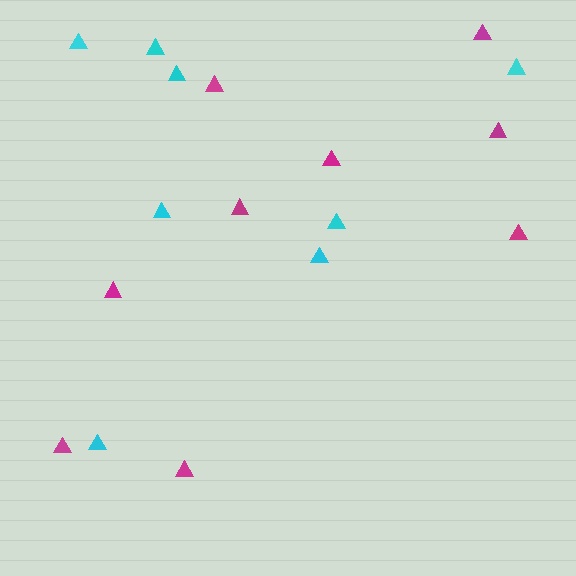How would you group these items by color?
There are 2 groups: one group of magenta triangles (9) and one group of cyan triangles (8).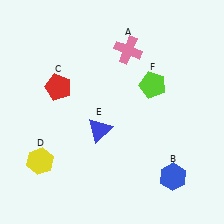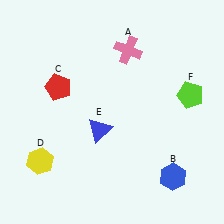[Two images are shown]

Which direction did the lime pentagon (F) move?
The lime pentagon (F) moved right.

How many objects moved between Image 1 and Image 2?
1 object moved between the two images.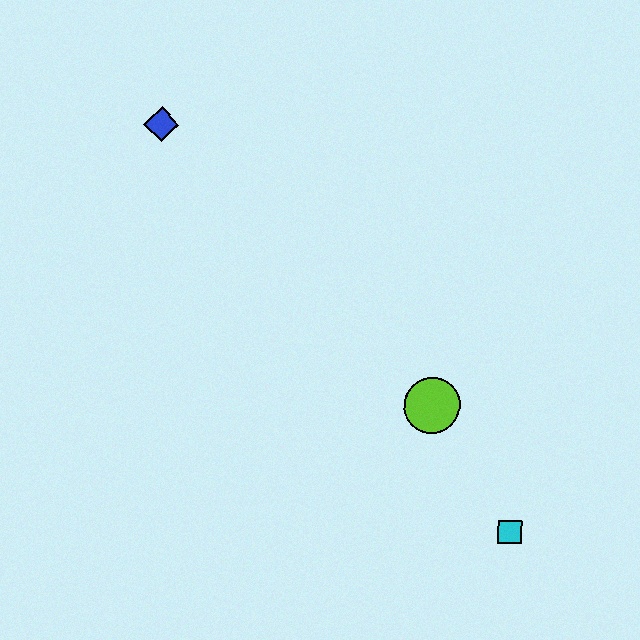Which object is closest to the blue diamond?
The lime circle is closest to the blue diamond.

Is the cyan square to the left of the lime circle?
No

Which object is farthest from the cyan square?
The blue diamond is farthest from the cyan square.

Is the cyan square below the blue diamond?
Yes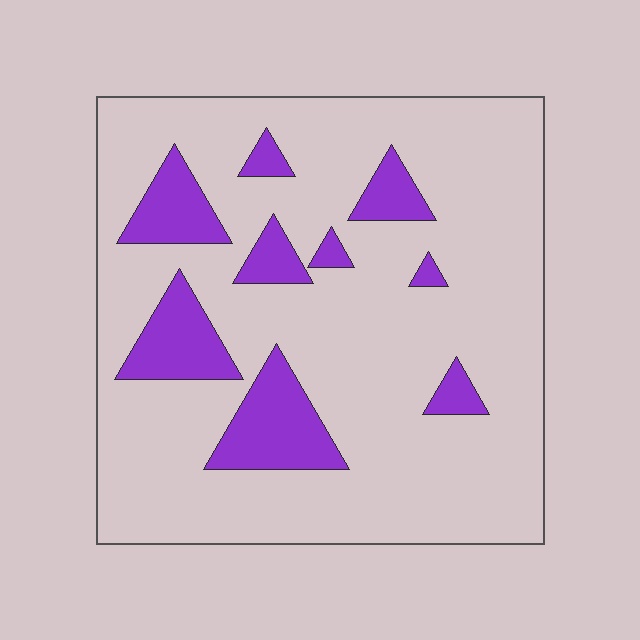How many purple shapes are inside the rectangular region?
9.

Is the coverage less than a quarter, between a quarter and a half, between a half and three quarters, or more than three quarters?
Less than a quarter.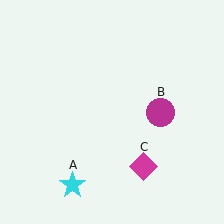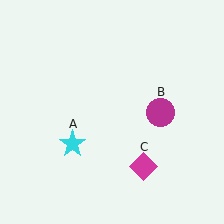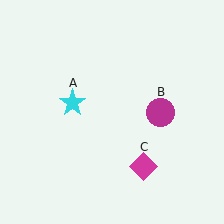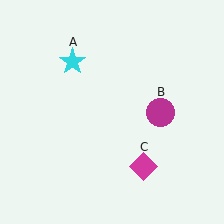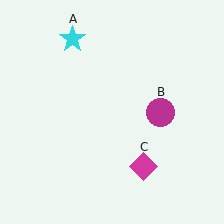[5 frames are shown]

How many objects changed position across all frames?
1 object changed position: cyan star (object A).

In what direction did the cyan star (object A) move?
The cyan star (object A) moved up.